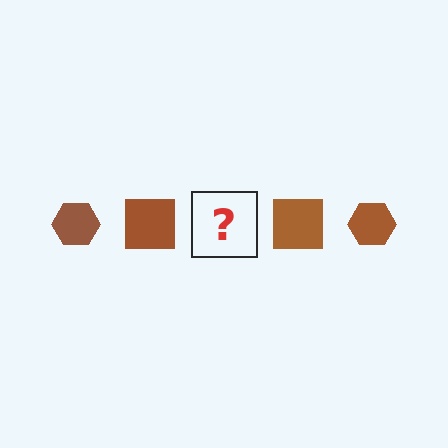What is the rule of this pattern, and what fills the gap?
The rule is that the pattern cycles through hexagon, square shapes in brown. The gap should be filled with a brown hexagon.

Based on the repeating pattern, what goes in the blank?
The blank should be a brown hexagon.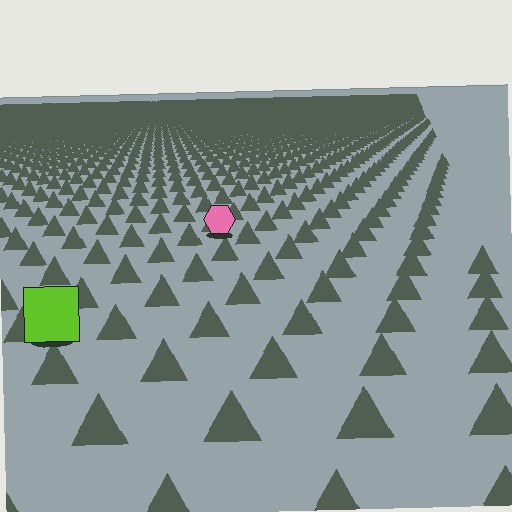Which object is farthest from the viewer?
The pink hexagon is farthest from the viewer. It appears smaller and the ground texture around it is denser.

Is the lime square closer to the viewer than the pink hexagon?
Yes. The lime square is closer — you can tell from the texture gradient: the ground texture is coarser near it.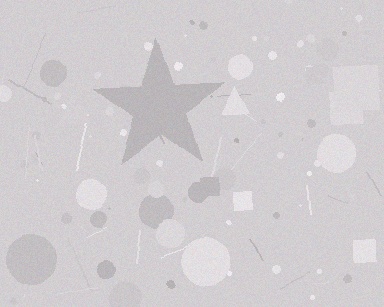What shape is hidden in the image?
A star is hidden in the image.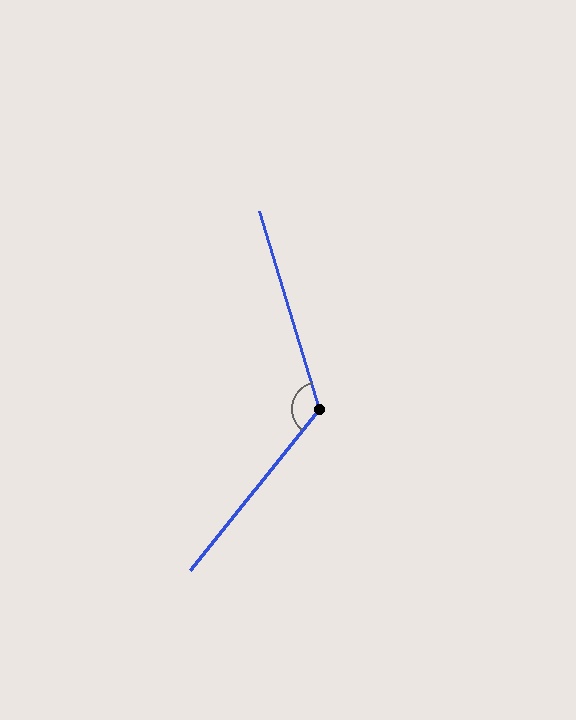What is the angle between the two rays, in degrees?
Approximately 124 degrees.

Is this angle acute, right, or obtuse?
It is obtuse.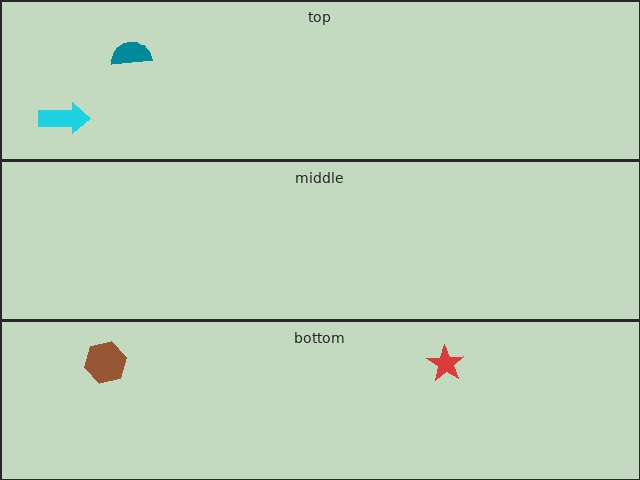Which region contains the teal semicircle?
The top region.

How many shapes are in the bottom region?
2.